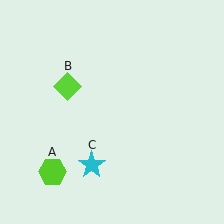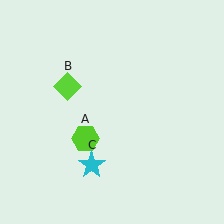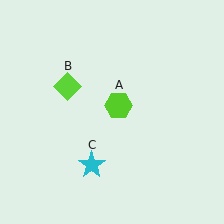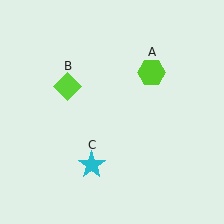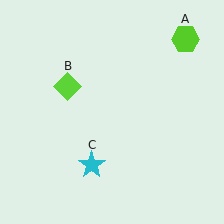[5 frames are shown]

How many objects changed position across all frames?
1 object changed position: lime hexagon (object A).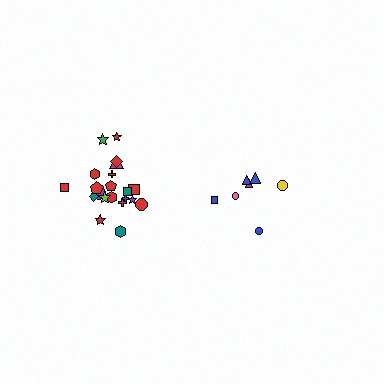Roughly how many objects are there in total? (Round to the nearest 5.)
Roughly 30 objects in total.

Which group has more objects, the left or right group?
The left group.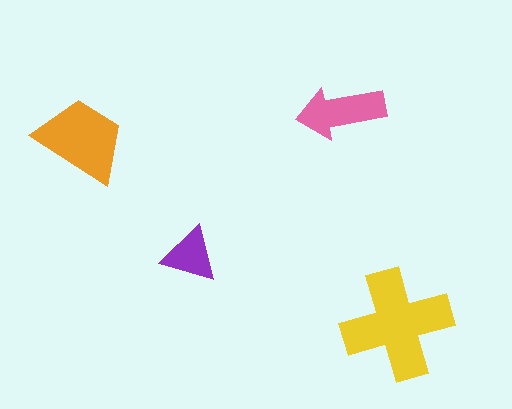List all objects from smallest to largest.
The purple triangle, the pink arrow, the orange trapezoid, the yellow cross.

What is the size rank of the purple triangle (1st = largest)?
4th.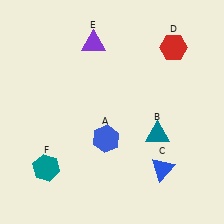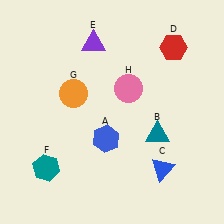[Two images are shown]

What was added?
An orange circle (G), a pink circle (H) were added in Image 2.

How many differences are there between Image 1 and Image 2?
There are 2 differences between the two images.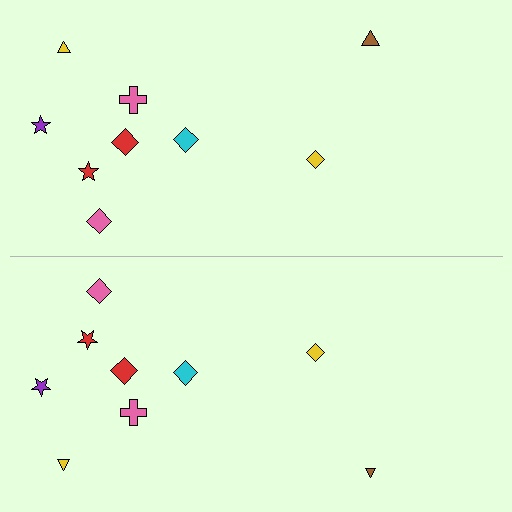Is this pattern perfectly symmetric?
No, the pattern is not perfectly symmetric. The brown triangle on the bottom side has a different size than its mirror counterpart.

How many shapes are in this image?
There are 18 shapes in this image.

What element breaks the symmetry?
The brown triangle on the bottom side has a different size than its mirror counterpart.